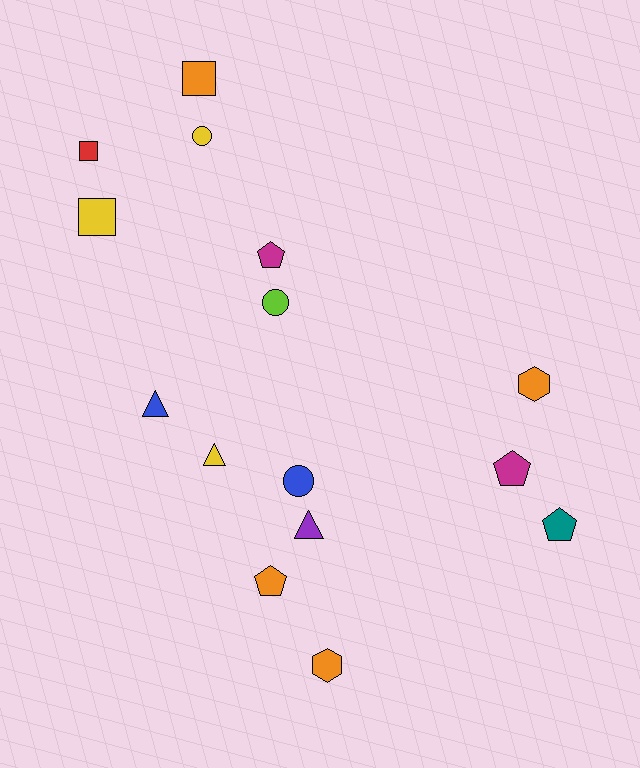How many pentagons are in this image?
There are 4 pentagons.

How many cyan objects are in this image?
There are no cyan objects.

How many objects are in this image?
There are 15 objects.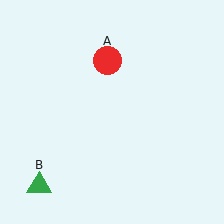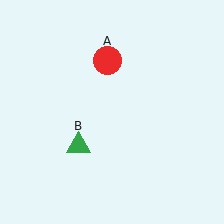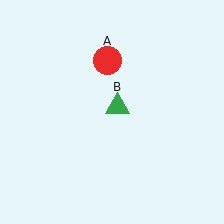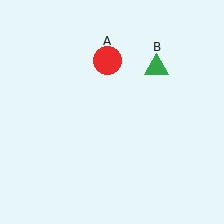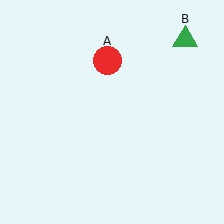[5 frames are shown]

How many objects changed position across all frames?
1 object changed position: green triangle (object B).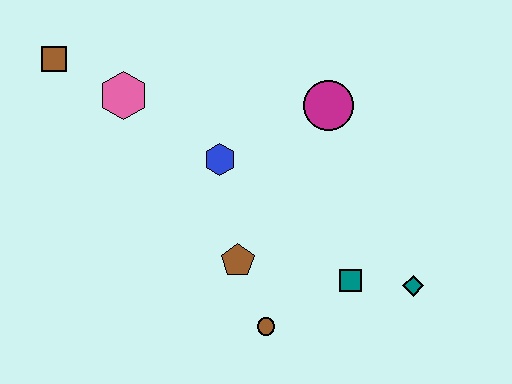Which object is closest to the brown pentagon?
The brown circle is closest to the brown pentagon.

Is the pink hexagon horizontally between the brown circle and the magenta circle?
No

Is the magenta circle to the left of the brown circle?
No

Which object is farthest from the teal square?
The brown square is farthest from the teal square.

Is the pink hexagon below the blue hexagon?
No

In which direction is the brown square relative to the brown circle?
The brown square is above the brown circle.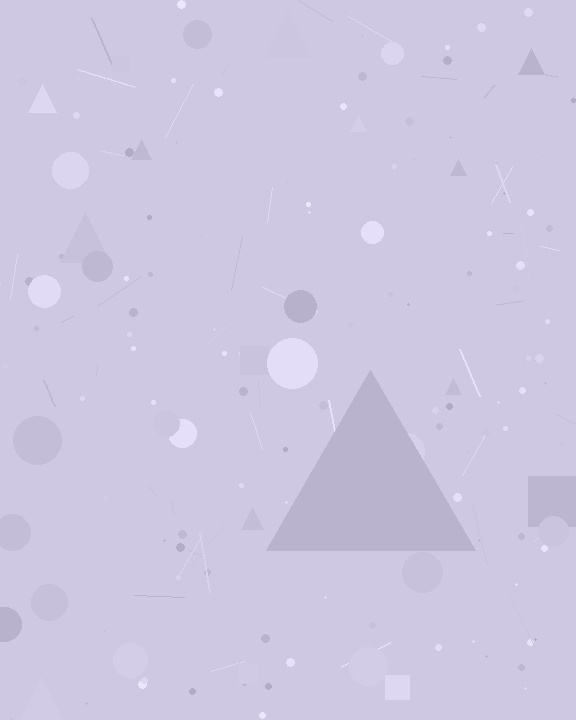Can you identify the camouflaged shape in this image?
The camouflaged shape is a triangle.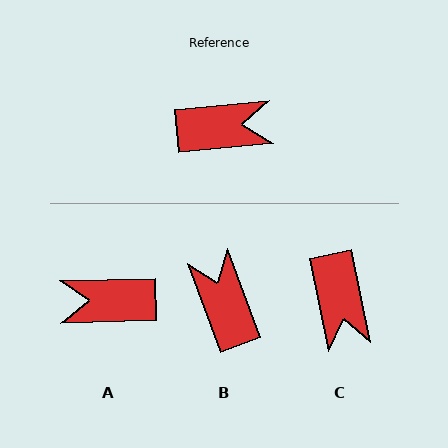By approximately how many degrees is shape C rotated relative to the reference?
Approximately 84 degrees clockwise.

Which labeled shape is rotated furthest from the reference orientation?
A, about 176 degrees away.